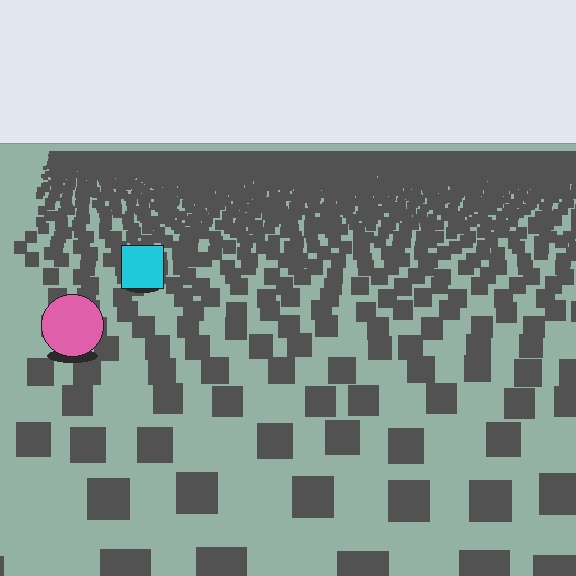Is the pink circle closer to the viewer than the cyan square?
Yes. The pink circle is closer — you can tell from the texture gradient: the ground texture is coarser near it.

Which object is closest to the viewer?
The pink circle is closest. The texture marks near it are larger and more spread out.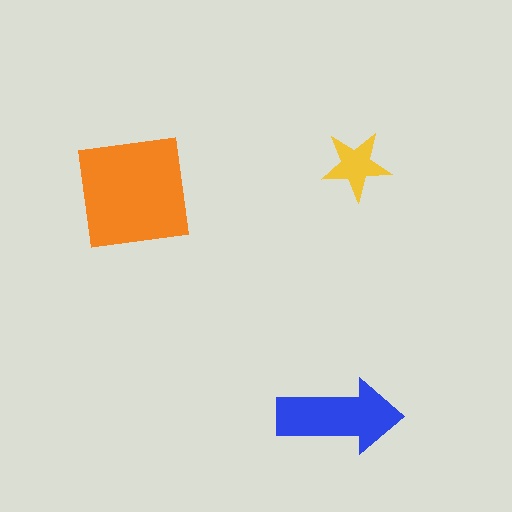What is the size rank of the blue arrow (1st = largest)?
2nd.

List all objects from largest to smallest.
The orange square, the blue arrow, the yellow star.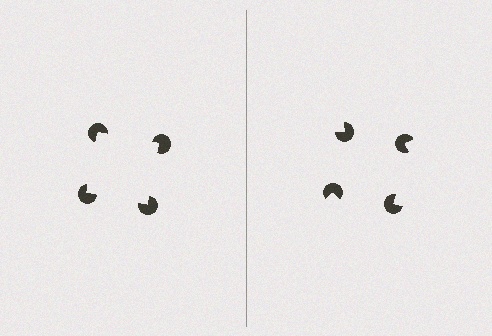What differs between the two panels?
The pac-man discs are positioned identically on both sides; only the wedge orientations differ. On the left they align to a square; on the right they are misaligned.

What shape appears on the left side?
An illusory square.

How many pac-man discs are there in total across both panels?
8 — 4 on each side.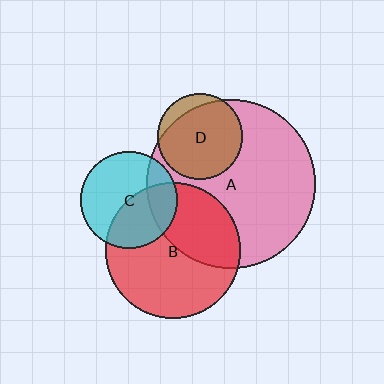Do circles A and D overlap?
Yes.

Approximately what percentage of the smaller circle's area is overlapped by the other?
Approximately 85%.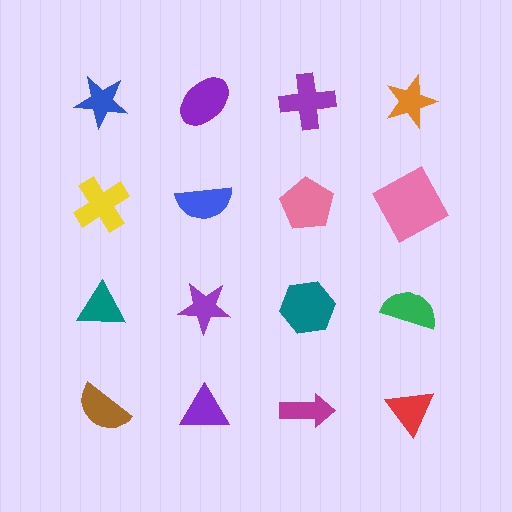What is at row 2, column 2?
A blue semicircle.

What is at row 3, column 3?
A teal hexagon.